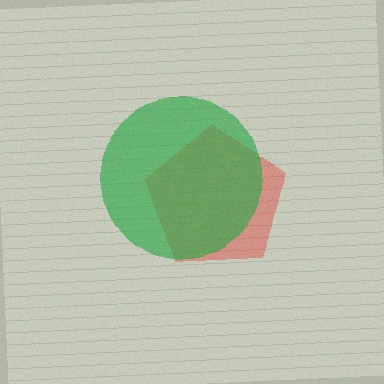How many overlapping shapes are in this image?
There are 2 overlapping shapes in the image.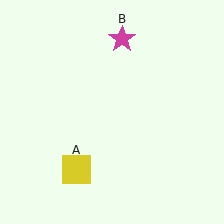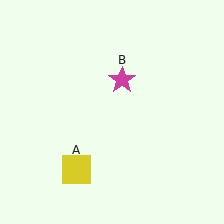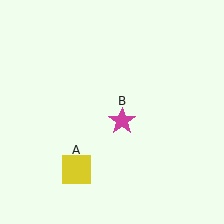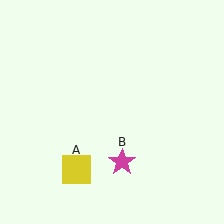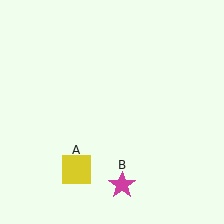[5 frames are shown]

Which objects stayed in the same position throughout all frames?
Yellow square (object A) remained stationary.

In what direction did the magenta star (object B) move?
The magenta star (object B) moved down.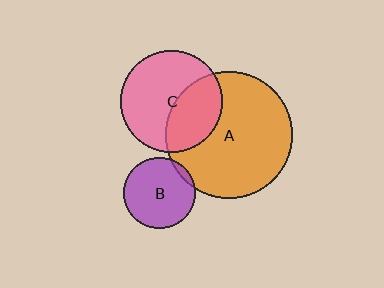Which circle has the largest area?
Circle A (orange).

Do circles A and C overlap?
Yes.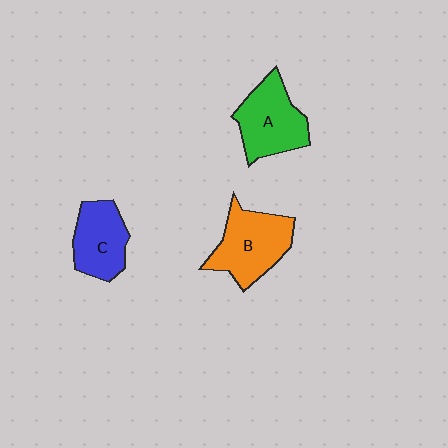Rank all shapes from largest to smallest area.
From largest to smallest: B (orange), A (green), C (blue).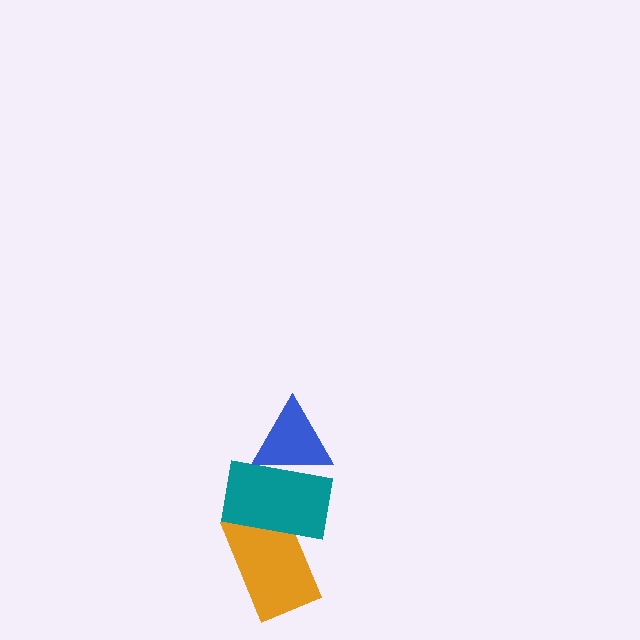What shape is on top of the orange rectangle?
The teal rectangle is on top of the orange rectangle.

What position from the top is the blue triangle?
The blue triangle is 1st from the top.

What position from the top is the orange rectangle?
The orange rectangle is 3rd from the top.